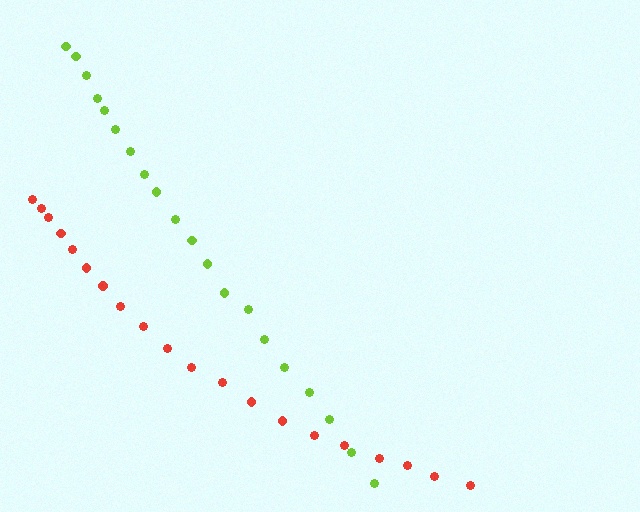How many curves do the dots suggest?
There are 2 distinct paths.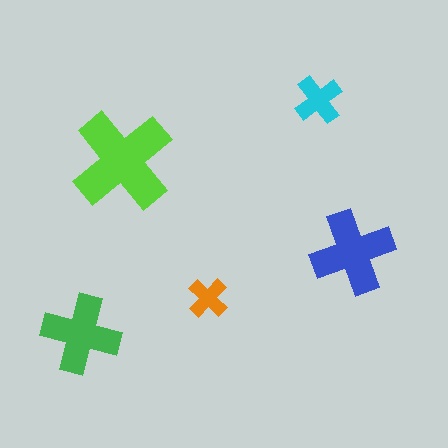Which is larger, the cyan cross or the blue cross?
The blue one.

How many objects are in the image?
There are 5 objects in the image.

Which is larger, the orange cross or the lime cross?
The lime one.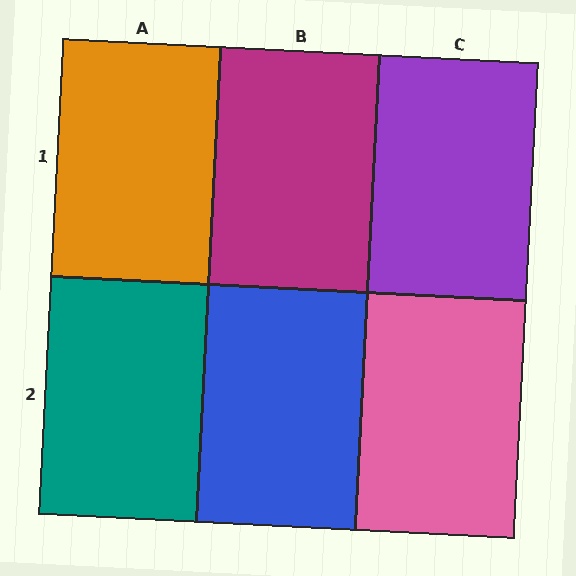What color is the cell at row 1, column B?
Magenta.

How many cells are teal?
1 cell is teal.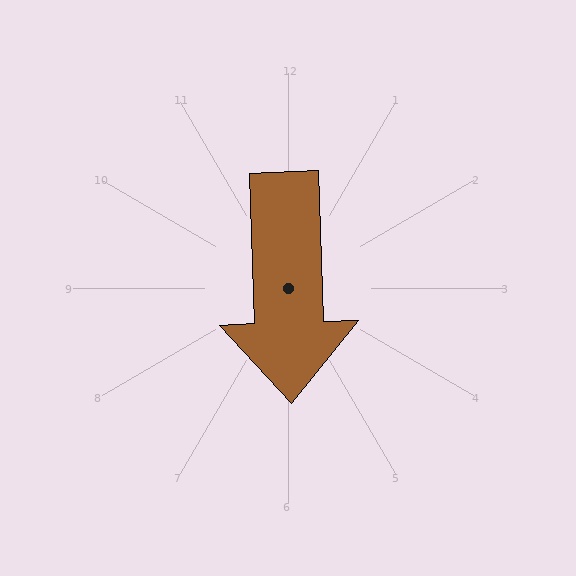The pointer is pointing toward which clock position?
Roughly 6 o'clock.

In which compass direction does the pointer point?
South.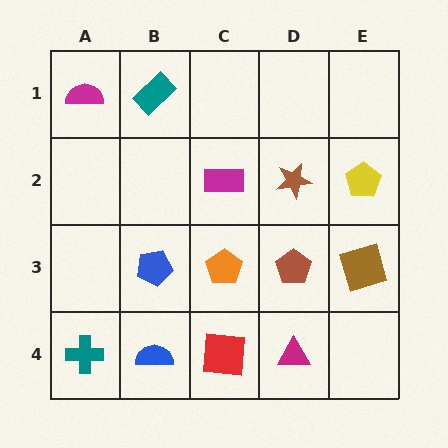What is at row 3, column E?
A brown square.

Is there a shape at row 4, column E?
No, that cell is empty.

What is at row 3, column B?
A blue pentagon.